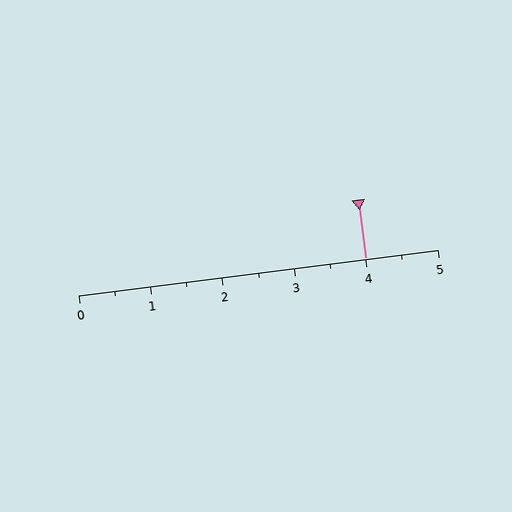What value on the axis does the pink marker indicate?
The marker indicates approximately 4.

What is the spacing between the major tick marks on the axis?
The major ticks are spaced 1 apart.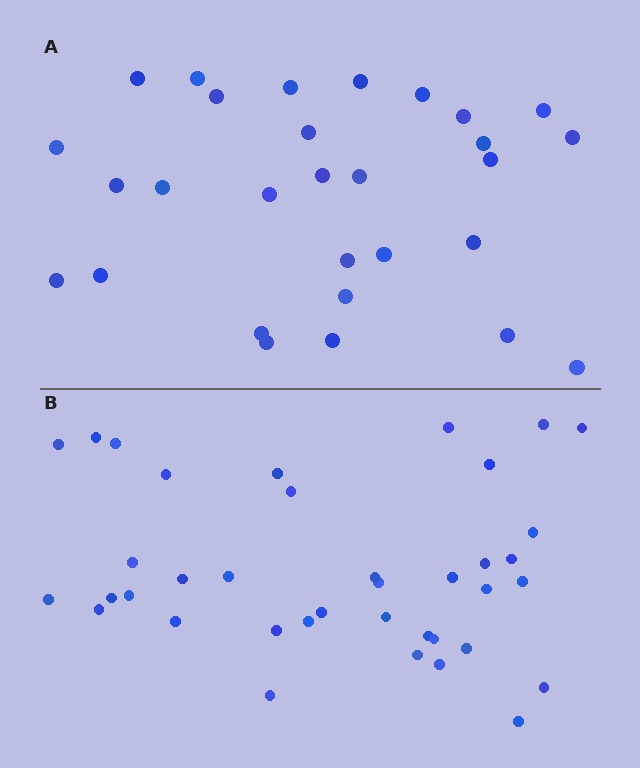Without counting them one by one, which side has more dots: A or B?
Region B (the bottom region) has more dots.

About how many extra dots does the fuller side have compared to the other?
Region B has roughly 8 or so more dots than region A.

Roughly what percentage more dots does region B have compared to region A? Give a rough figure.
About 30% more.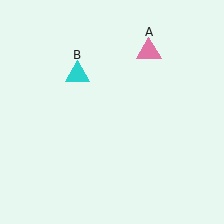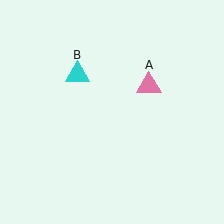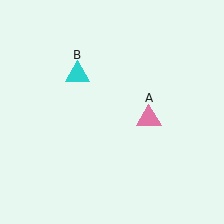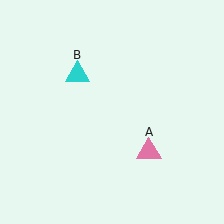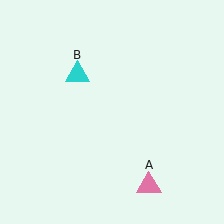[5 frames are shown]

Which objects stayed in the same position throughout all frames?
Cyan triangle (object B) remained stationary.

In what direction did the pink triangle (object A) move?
The pink triangle (object A) moved down.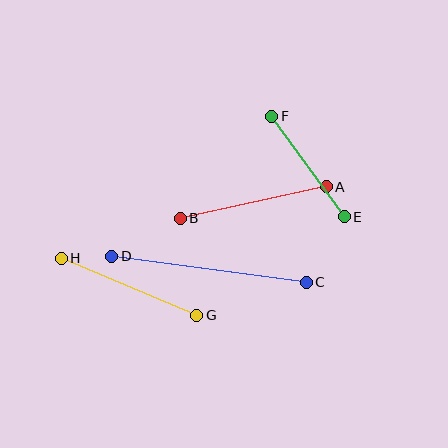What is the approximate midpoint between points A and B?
The midpoint is at approximately (253, 202) pixels.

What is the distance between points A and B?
The distance is approximately 149 pixels.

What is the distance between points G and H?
The distance is approximately 147 pixels.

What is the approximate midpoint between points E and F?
The midpoint is at approximately (308, 166) pixels.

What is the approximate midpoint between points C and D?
The midpoint is at approximately (209, 269) pixels.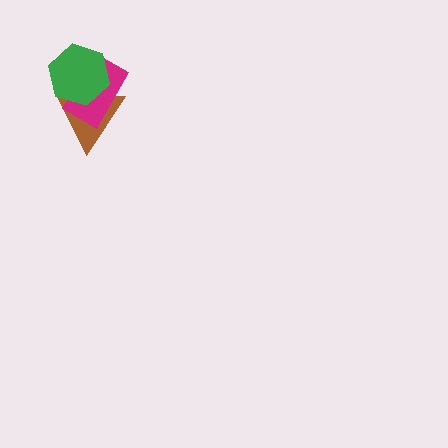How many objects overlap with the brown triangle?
2 objects overlap with the brown triangle.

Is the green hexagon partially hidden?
No, no other shape covers it.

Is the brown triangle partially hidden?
Yes, it is partially covered by another shape.